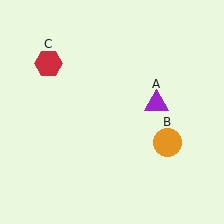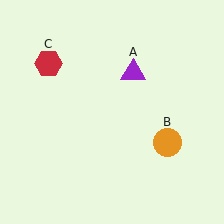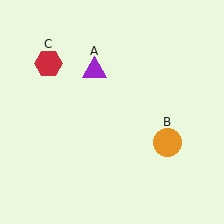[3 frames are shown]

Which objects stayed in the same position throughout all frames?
Orange circle (object B) and red hexagon (object C) remained stationary.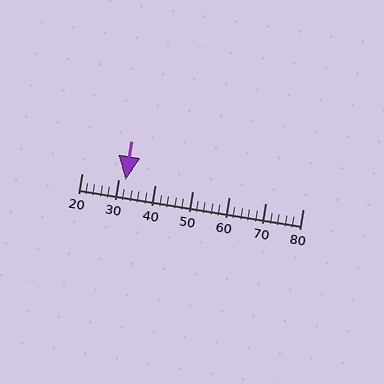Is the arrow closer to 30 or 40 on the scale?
The arrow is closer to 30.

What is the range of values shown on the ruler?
The ruler shows values from 20 to 80.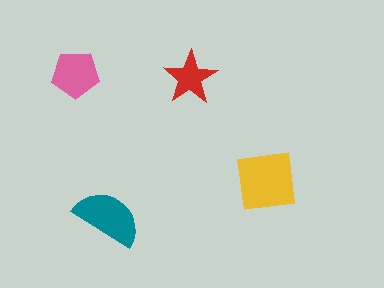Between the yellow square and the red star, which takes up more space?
The yellow square.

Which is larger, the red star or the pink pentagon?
The pink pentagon.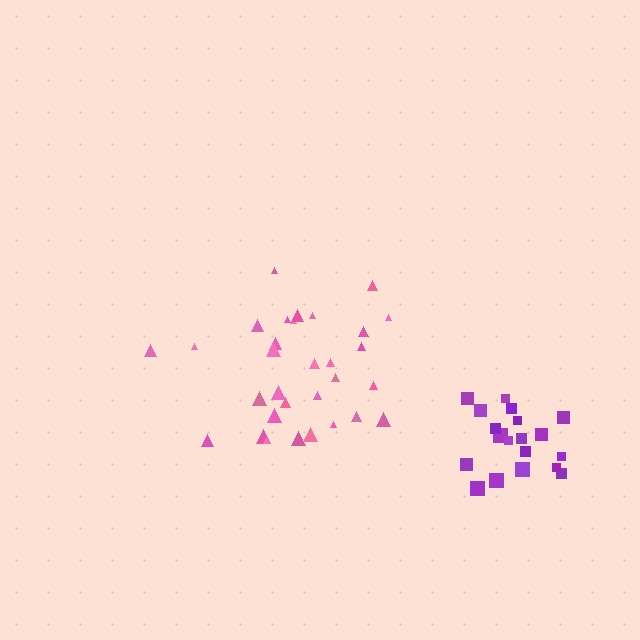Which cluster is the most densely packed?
Purple.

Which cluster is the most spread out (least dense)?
Pink.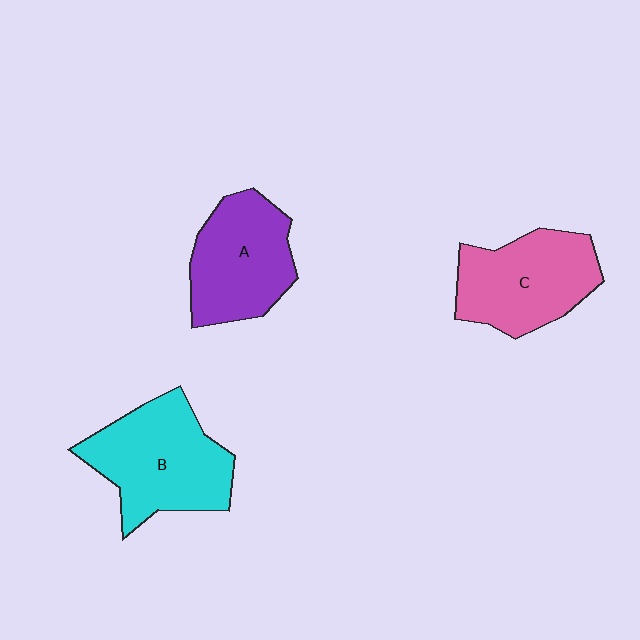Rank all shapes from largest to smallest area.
From largest to smallest: B (cyan), C (pink), A (purple).